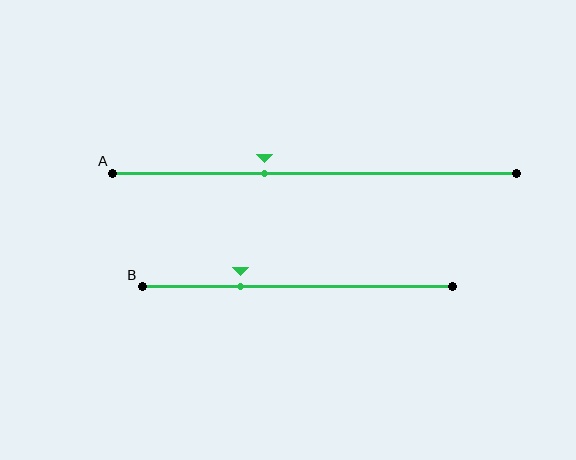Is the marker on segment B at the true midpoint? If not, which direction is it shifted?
No, the marker on segment B is shifted to the left by about 18% of the segment length.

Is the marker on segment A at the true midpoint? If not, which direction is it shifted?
No, the marker on segment A is shifted to the left by about 12% of the segment length.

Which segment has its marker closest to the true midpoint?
Segment A has its marker closest to the true midpoint.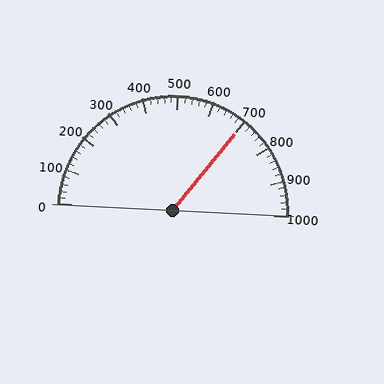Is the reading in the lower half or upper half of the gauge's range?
The reading is in the upper half of the range (0 to 1000).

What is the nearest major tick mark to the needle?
The nearest major tick mark is 700.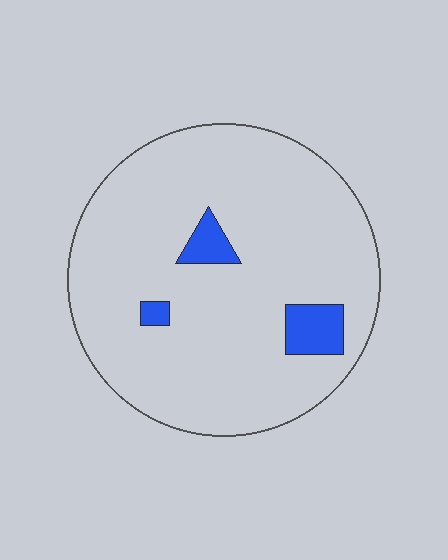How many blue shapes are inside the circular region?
3.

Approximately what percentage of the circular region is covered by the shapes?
Approximately 5%.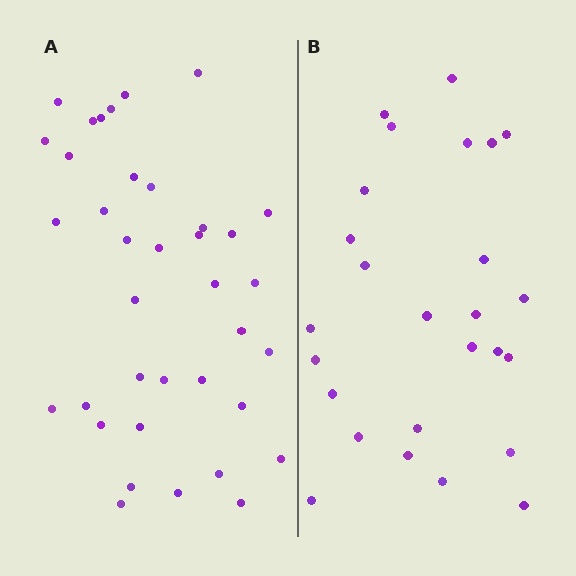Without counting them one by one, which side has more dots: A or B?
Region A (the left region) has more dots.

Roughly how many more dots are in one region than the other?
Region A has roughly 12 or so more dots than region B.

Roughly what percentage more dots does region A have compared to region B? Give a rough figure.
About 40% more.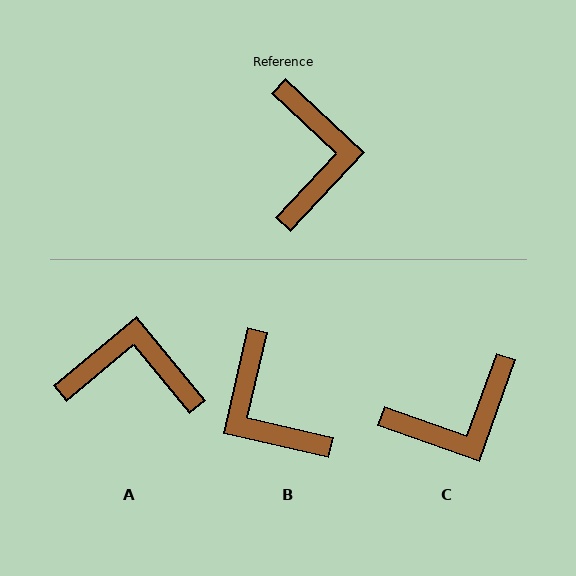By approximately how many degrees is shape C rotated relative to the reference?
Approximately 66 degrees clockwise.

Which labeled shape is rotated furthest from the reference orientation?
B, about 150 degrees away.